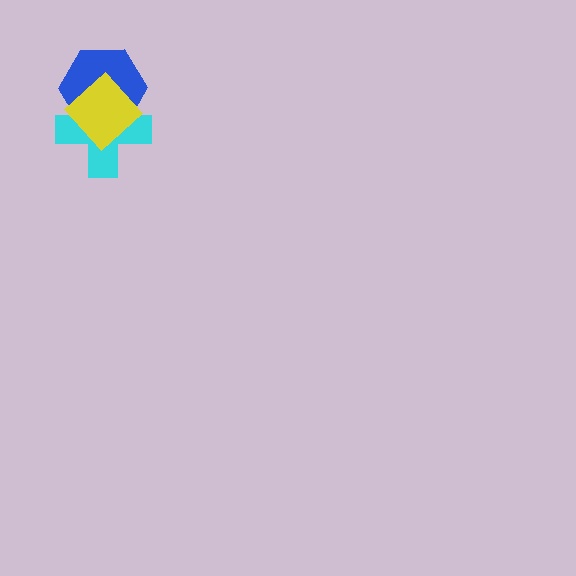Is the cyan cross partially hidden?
Yes, it is partially covered by another shape.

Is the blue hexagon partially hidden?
Yes, it is partially covered by another shape.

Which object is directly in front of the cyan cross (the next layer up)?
The blue hexagon is directly in front of the cyan cross.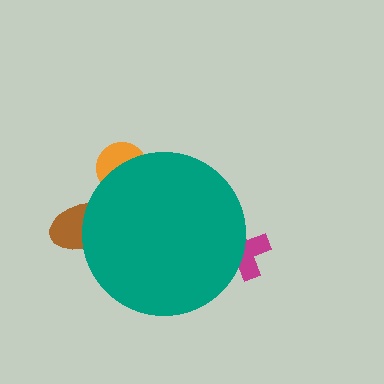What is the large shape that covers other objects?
A teal circle.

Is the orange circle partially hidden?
Yes, the orange circle is partially hidden behind the teal circle.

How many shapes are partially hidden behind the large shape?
3 shapes are partially hidden.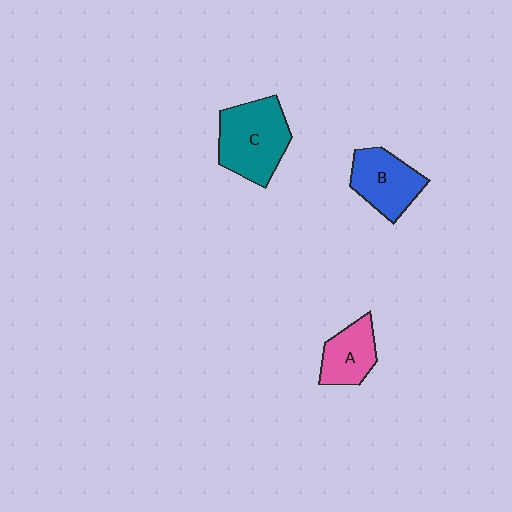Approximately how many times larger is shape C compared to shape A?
Approximately 1.7 times.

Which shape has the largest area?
Shape C (teal).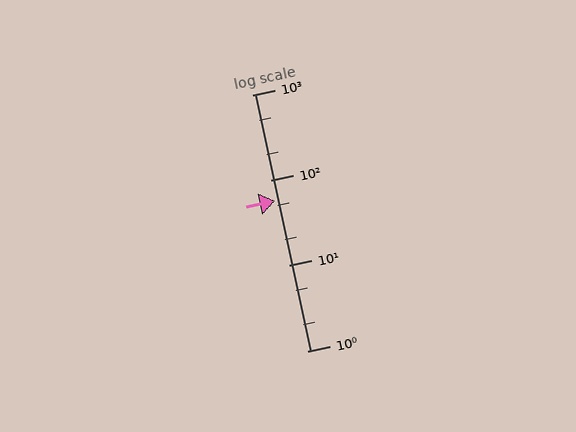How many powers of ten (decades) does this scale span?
The scale spans 3 decades, from 1 to 1000.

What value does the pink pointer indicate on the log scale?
The pointer indicates approximately 57.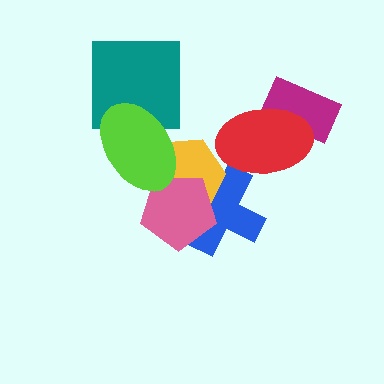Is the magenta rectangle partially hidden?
Yes, it is partially covered by another shape.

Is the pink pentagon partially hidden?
Yes, it is partially covered by another shape.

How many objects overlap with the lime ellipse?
3 objects overlap with the lime ellipse.